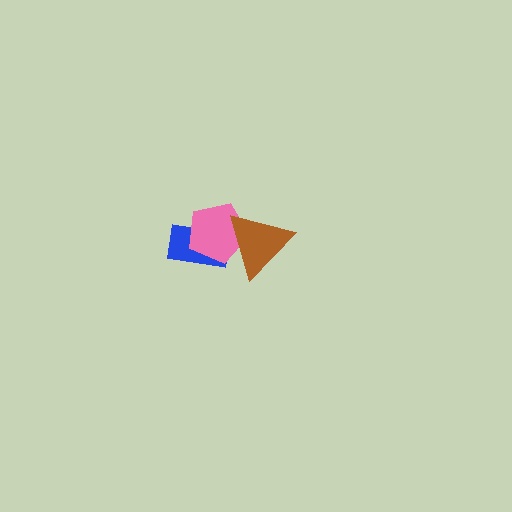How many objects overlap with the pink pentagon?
2 objects overlap with the pink pentagon.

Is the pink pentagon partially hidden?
Yes, it is partially covered by another shape.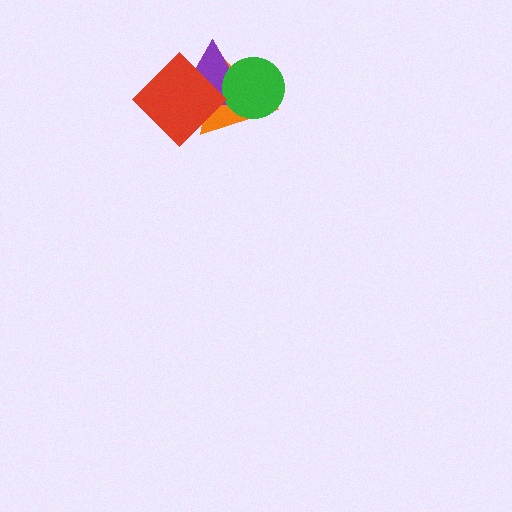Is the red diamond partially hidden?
No, no other shape covers it.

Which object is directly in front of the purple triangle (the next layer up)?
The green circle is directly in front of the purple triangle.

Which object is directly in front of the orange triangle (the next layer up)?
The purple triangle is directly in front of the orange triangle.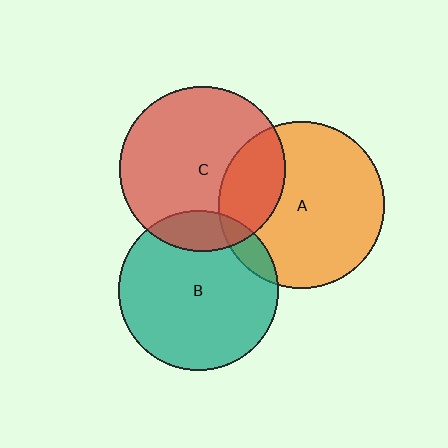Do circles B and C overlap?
Yes.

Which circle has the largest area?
Circle A (orange).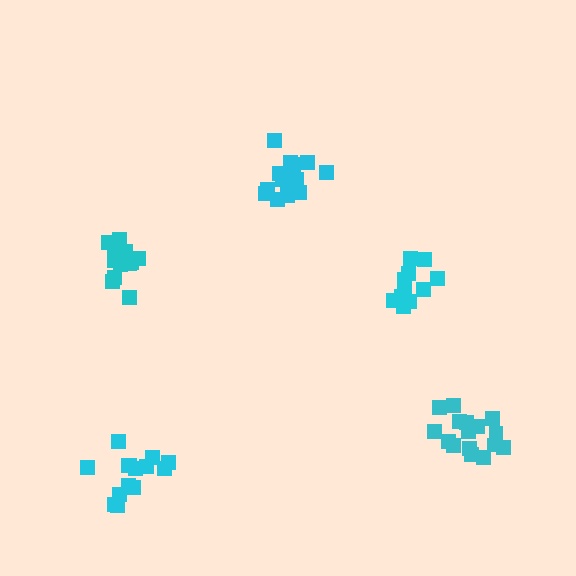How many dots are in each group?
Group 1: 16 dots, Group 2: 11 dots, Group 3: 14 dots, Group 4: 15 dots, Group 5: 16 dots (72 total).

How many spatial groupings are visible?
There are 5 spatial groupings.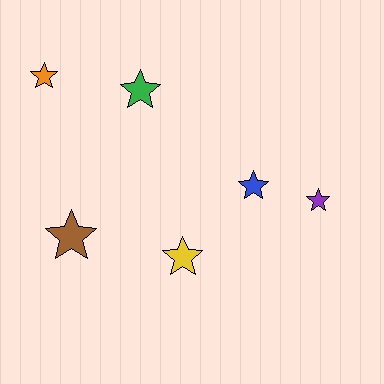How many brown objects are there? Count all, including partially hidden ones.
There is 1 brown object.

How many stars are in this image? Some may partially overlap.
There are 6 stars.